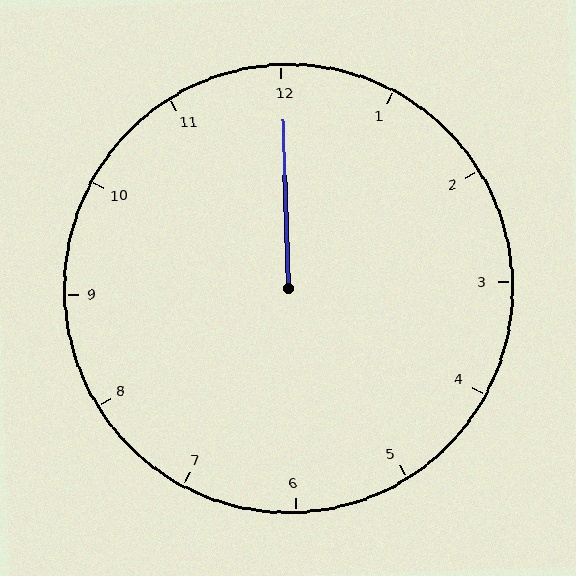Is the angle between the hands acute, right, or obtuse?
It is acute.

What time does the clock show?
12:00.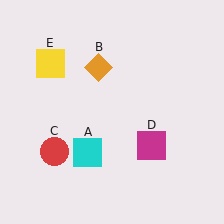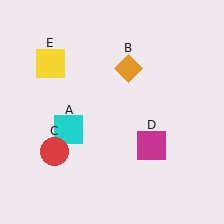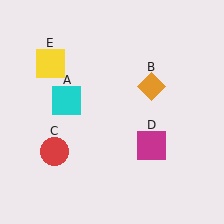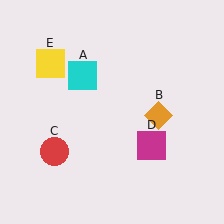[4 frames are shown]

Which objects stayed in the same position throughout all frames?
Red circle (object C) and magenta square (object D) and yellow square (object E) remained stationary.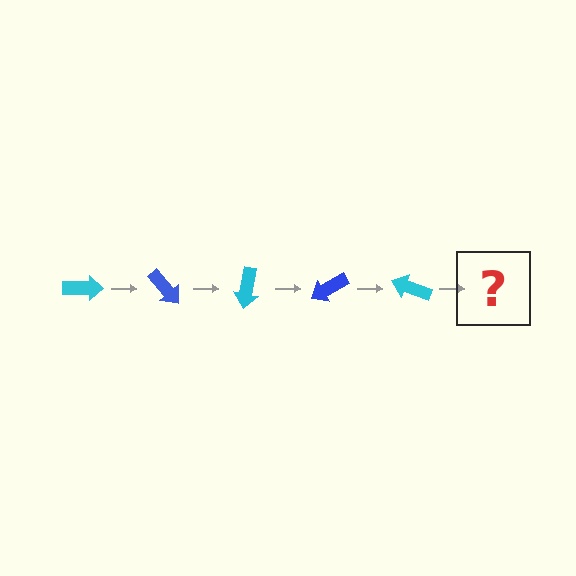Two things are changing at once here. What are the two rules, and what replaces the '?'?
The two rules are that it rotates 50 degrees each step and the color cycles through cyan and blue. The '?' should be a blue arrow, rotated 250 degrees from the start.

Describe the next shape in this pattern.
It should be a blue arrow, rotated 250 degrees from the start.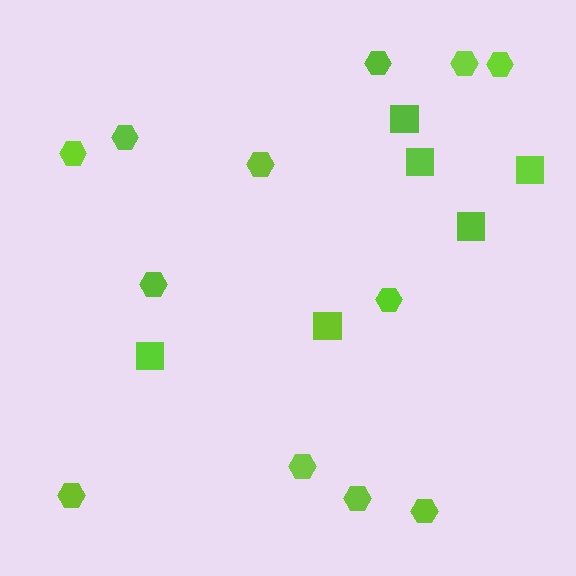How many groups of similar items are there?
There are 2 groups: one group of hexagons (12) and one group of squares (6).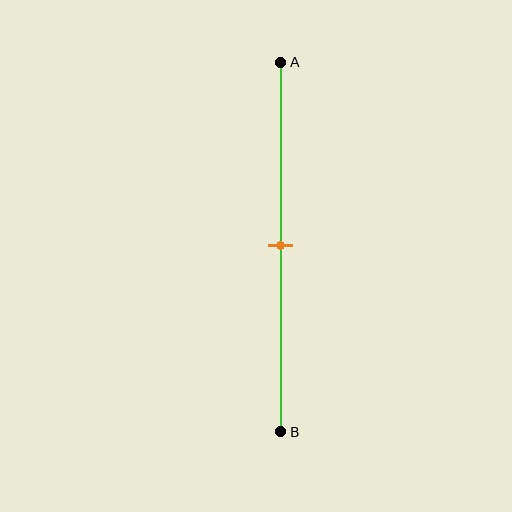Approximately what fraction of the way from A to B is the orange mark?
The orange mark is approximately 50% of the way from A to B.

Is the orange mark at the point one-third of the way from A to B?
No, the mark is at about 50% from A, not at the 33% one-third point.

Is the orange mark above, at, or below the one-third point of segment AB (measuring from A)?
The orange mark is below the one-third point of segment AB.